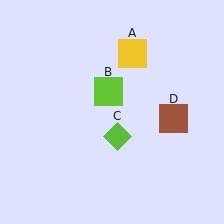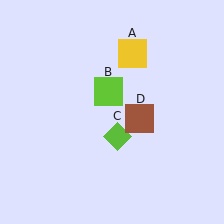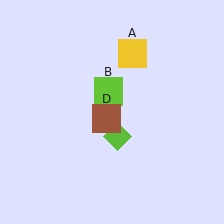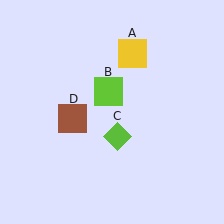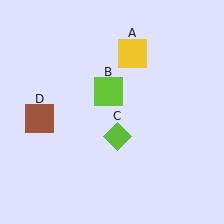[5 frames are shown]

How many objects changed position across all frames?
1 object changed position: brown square (object D).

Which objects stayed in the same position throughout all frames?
Yellow square (object A) and lime square (object B) and lime diamond (object C) remained stationary.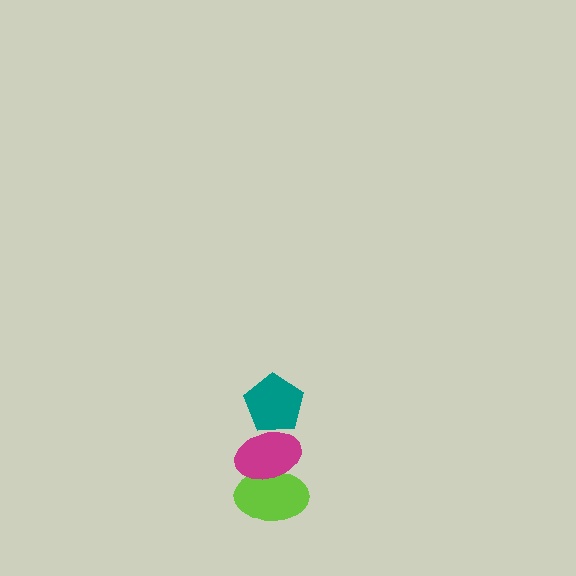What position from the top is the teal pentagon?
The teal pentagon is 1st from the top.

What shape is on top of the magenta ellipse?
The teal pentagon is on top of the magenta ellipse.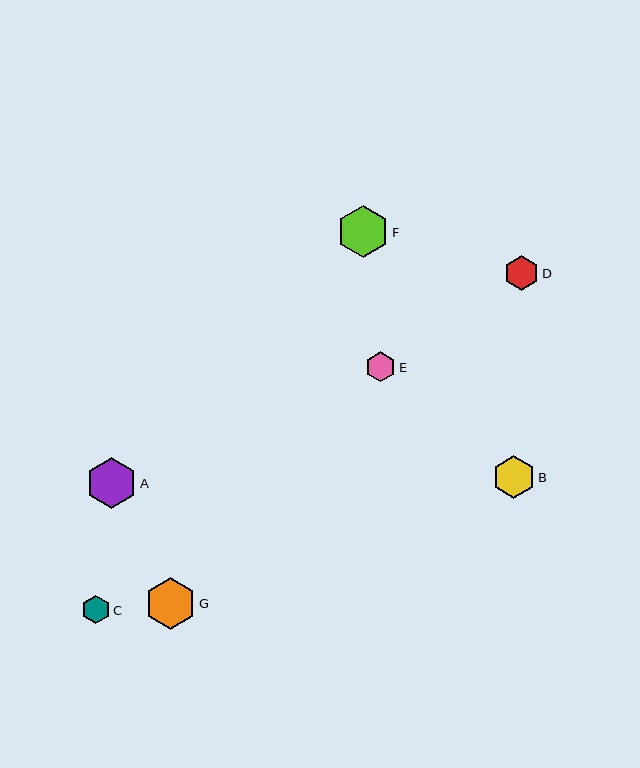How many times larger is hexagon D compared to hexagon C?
Hexagon D is approximately 1.2 times the size of hexagon C.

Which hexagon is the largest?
Hexagon F is the largest with a size of approximately 52 pixels.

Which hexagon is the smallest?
Hexagon C is the smallest with a size of approximately 28 pixels.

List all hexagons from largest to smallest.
From largest to smallest: F, G, A, B, D, E, C.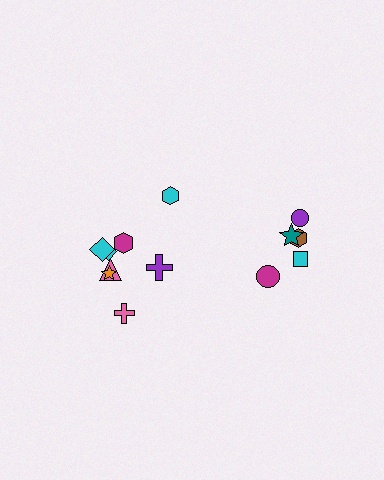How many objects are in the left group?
There are 8 objects.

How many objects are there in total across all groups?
There are 13 objects.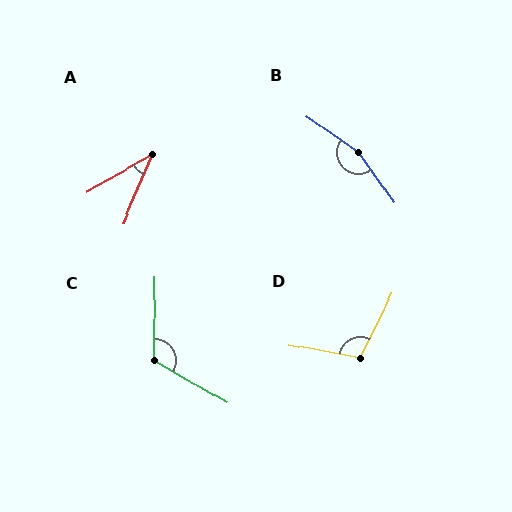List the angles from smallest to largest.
A (38°), D (106°), C (120°), B (160°).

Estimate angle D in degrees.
Approximately 106 degrees.